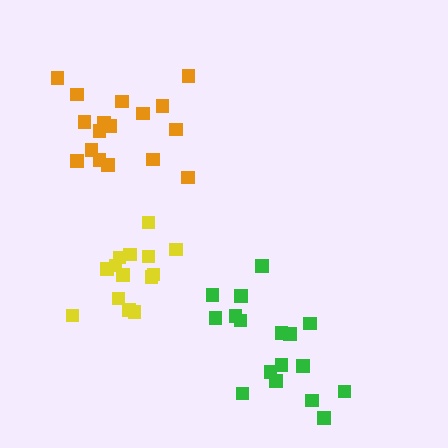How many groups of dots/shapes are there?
There are 3 groups.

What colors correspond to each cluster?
The clusters are colored: yellow, orange, green.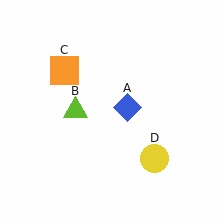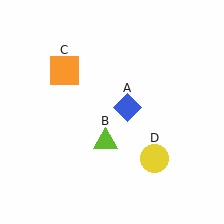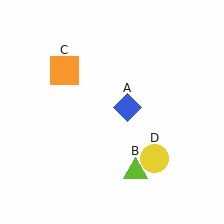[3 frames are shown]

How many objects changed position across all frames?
1 object changed position: lime triangle (object B).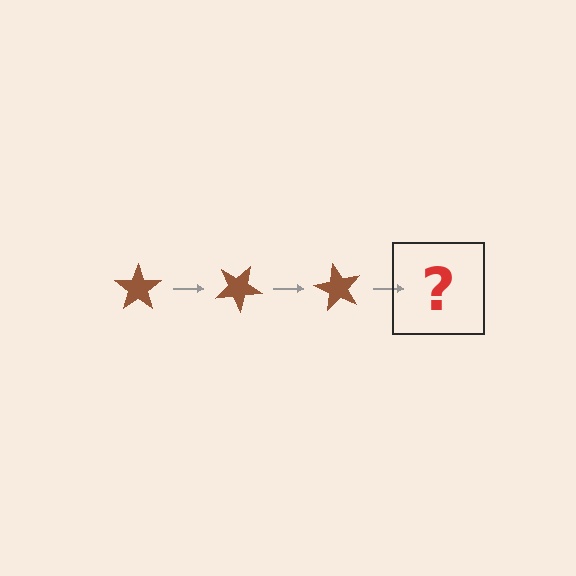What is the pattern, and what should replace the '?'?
The pattern is that the star rotates 30 degrees each step. The '?' should be a brown star rotated 90 degrees.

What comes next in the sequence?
The next element should be a brown star rotated 90 degrees.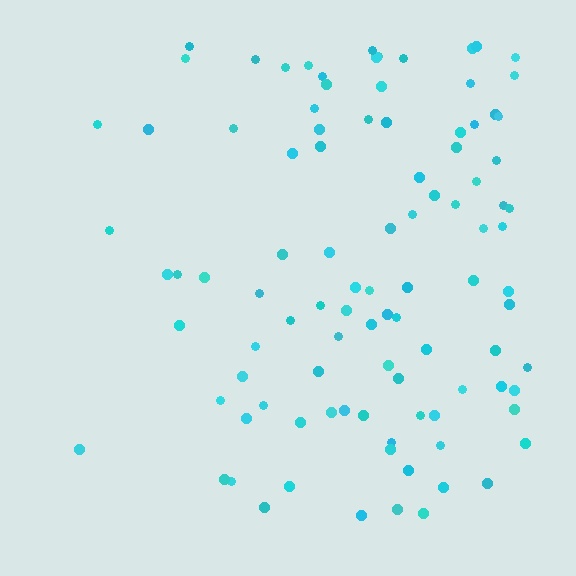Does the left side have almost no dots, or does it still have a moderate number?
Still a moderate number, just noticeably fewer than the right.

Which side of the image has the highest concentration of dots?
The right.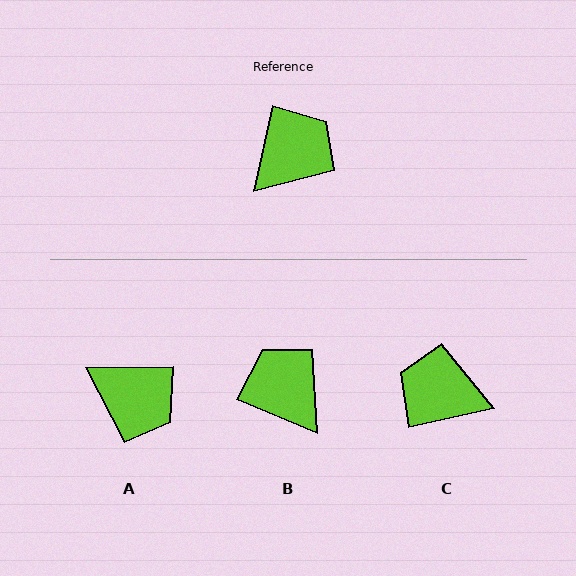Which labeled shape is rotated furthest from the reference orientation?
C, about 115 degrees away.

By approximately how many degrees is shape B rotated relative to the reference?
Approximately 79 degrees counter-clockwise.